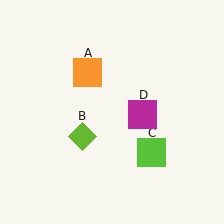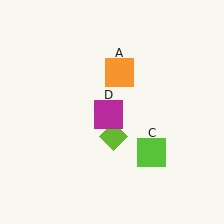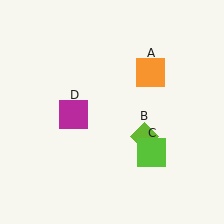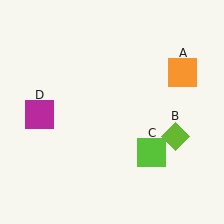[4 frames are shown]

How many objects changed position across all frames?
3 objects changed position: orange square (object A), lime diamond (object B), magenta square (object D).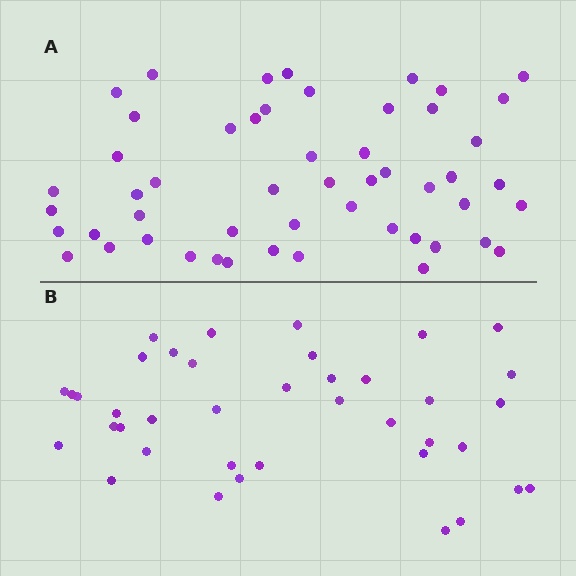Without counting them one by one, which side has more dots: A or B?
Region A (the top region) has more dots.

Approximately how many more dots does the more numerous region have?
Region A has approximately 15 more dots than region B.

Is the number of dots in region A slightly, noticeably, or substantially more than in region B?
Region A has noticeably more, but not dramatically so. The ratio is roughly 1.3 to 1.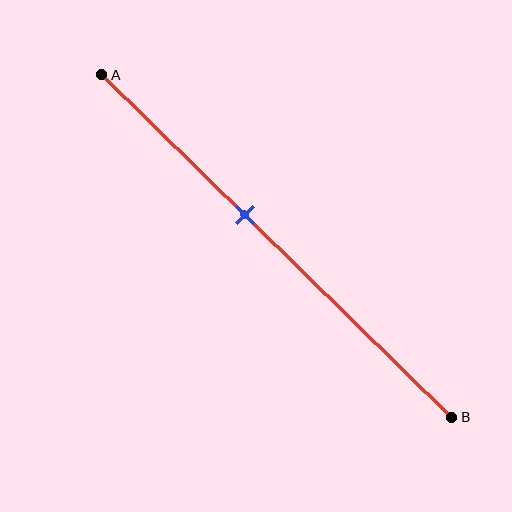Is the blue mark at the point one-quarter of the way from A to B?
No, the mark is at about 40% from A, not at the 25% one-quarter point.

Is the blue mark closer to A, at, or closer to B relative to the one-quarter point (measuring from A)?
The blue mark is closer to point B than the one-quarter point of segment AB.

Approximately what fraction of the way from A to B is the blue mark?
The blue mark is approximately 40% of the way from A to B.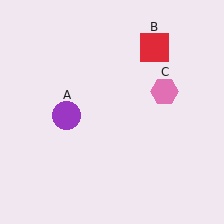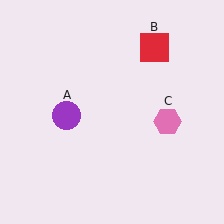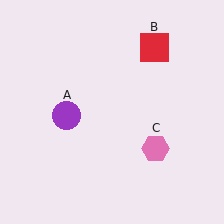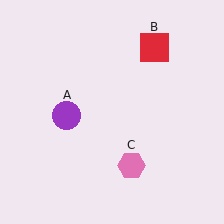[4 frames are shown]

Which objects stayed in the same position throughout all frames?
Purple circle (object A) and red square (object B) remained stationary.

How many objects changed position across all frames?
1 object changed position: pink hexagon (object C).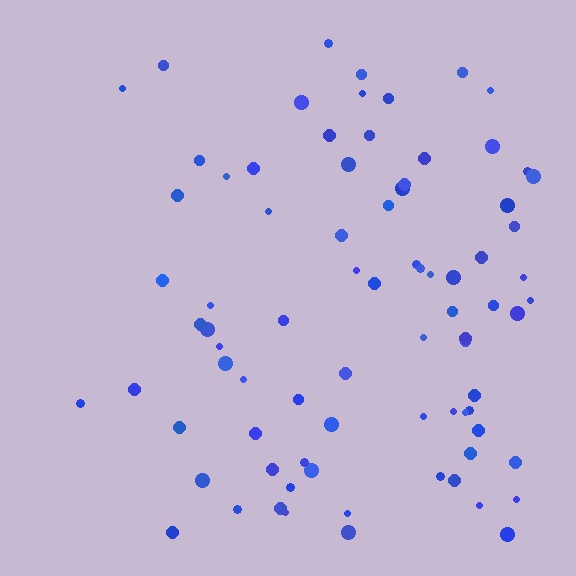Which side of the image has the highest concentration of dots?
The right.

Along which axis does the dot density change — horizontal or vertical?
Horizontal.